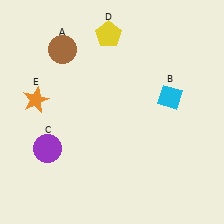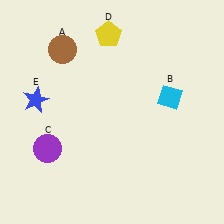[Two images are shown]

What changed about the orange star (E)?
In Image 1, E is orange. In Image 2, it changed to blue.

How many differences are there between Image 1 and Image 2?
There is 1 difference between the two images.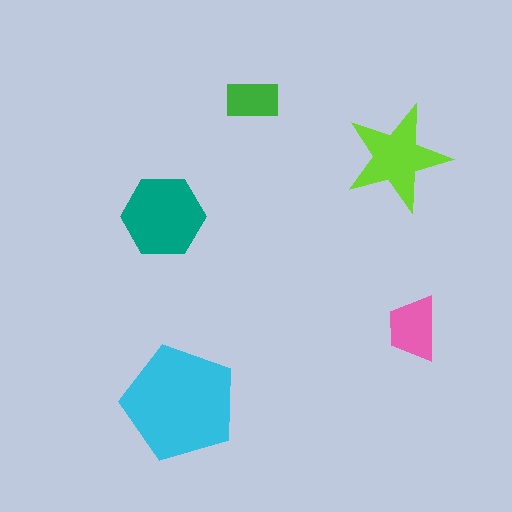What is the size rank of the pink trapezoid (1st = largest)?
4th.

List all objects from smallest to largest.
The green rectangle, the pink trapezoid, the lime star, the teal hexagon, the cyan pentagon.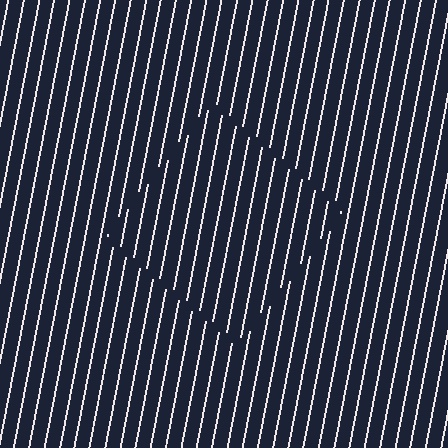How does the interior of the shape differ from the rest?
The interior of the shape contains the same grating, shifted by half a period — the contour is defined by the phase discontinuity where line-ends from the inner and outer gratings abut.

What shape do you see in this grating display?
An illusory square. The interior of the shape contains the same grating, shifted by half a period — the contour is defined by the phase discontinuity where line-ends from the inner and outer gratings abut.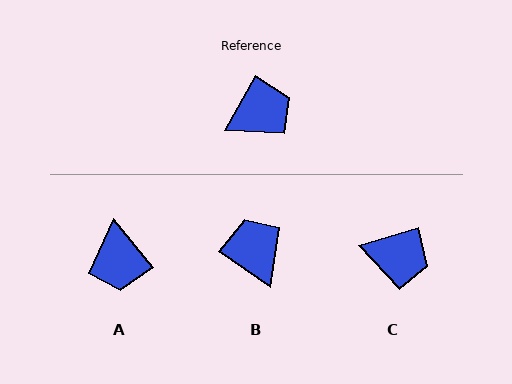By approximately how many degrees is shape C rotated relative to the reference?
Approximately 44 degrees clockwise.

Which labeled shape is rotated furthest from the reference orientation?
A, about 112 degrees away.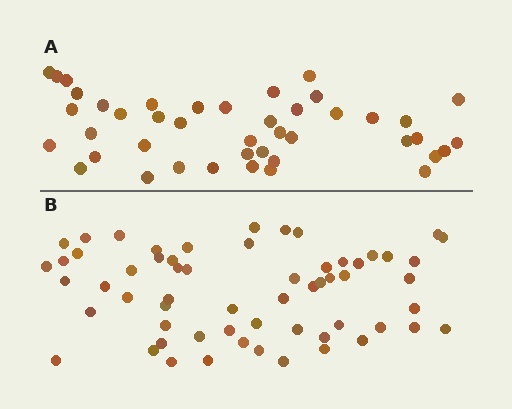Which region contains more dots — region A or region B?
Region B (the bottom region) has more dots.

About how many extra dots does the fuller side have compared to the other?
Region B has approximately 15 more dots than region A.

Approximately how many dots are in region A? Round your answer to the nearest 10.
About 40 dots. (The exact count is 43, which rounds to 40.)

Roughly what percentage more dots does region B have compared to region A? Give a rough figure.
About 40% more.